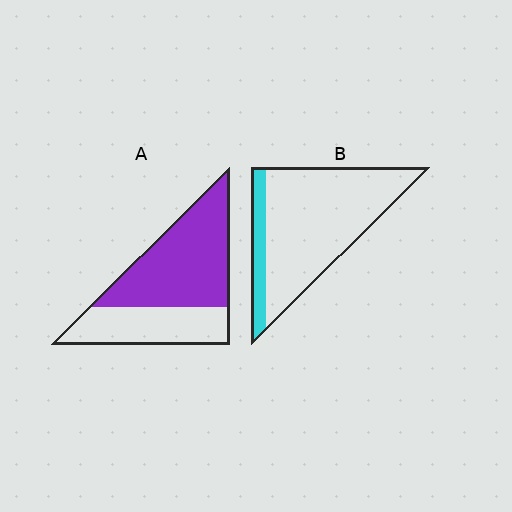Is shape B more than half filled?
No.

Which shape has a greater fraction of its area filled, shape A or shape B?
Shape A.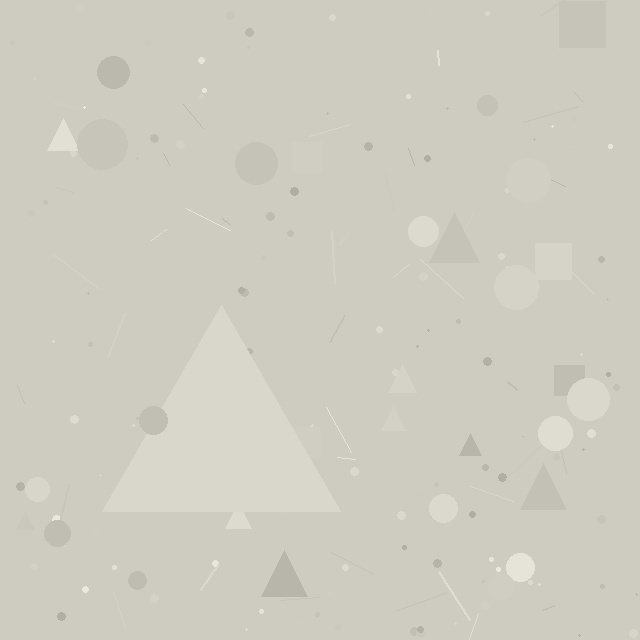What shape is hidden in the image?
A triangle is hidden in the image.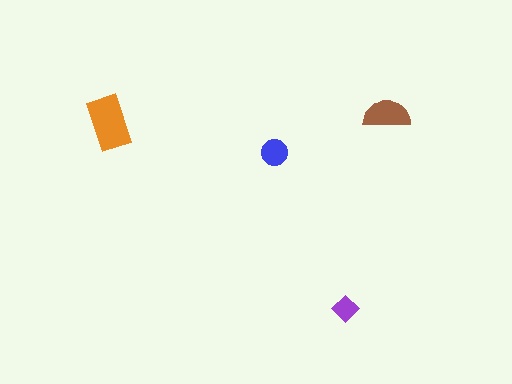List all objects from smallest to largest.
The purple diamond, the blue circle, the brown semicircle, the orange rectangle.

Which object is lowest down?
The purple diamond is bottommost.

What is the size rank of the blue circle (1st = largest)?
3rd.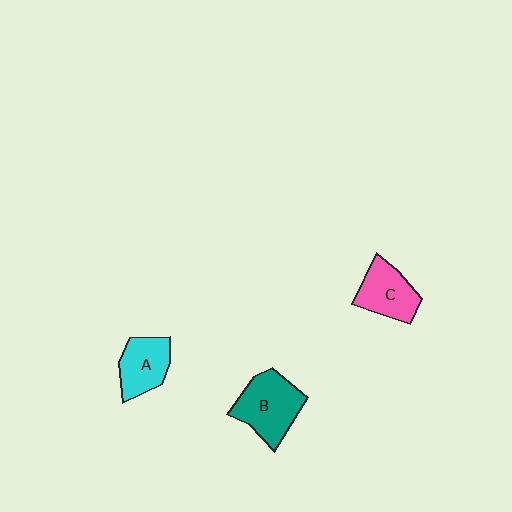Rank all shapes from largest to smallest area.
From largest to smallest: B (teal), C (pink), A (cyan).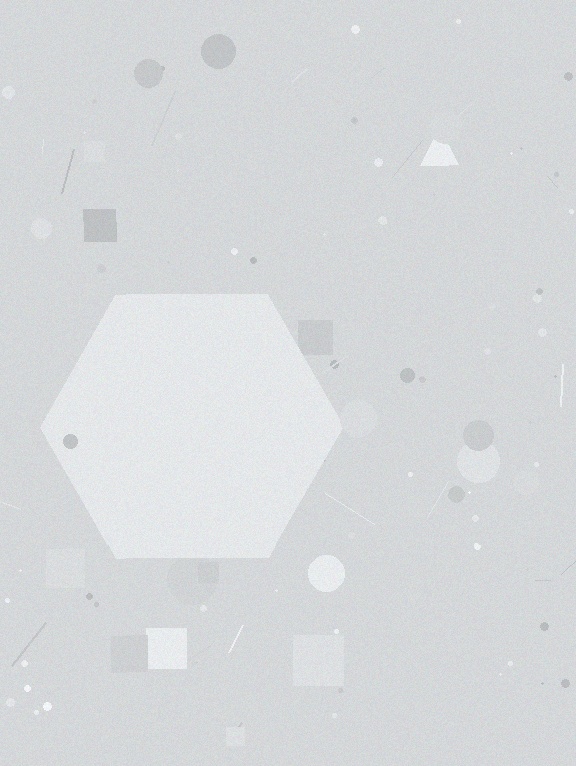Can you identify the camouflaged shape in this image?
The camouflaged shape is a hexagon.